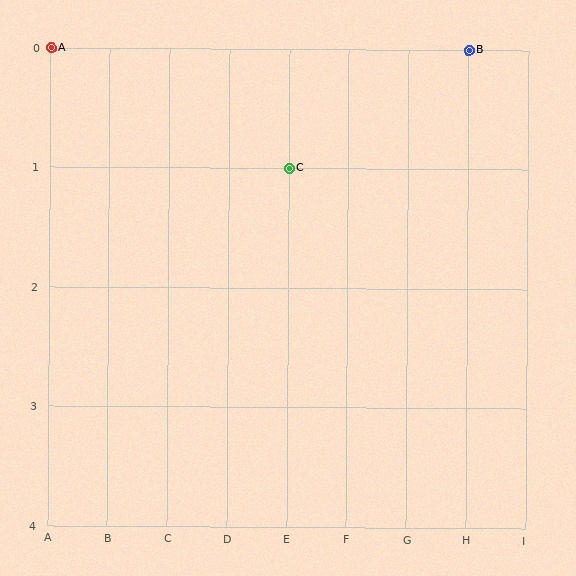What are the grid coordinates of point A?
Point A is at grid coordinates (A, 0).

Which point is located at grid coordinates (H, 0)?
Point B is at (H, 0).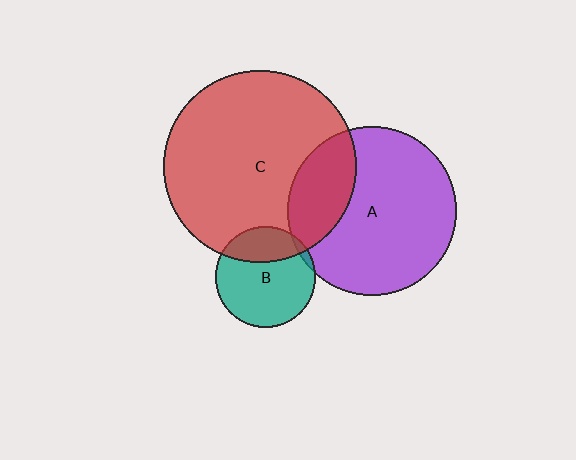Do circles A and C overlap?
Yes.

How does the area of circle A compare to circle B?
Approximately 2.9 times.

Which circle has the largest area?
Circle C (red).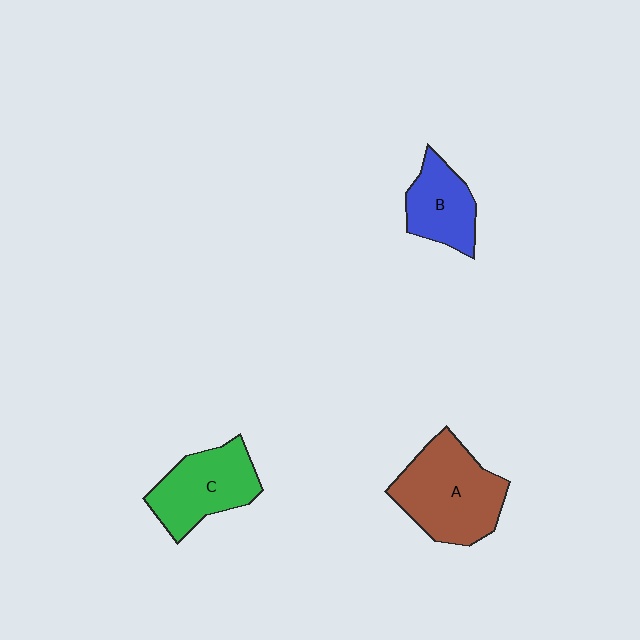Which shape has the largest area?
Shape A (brown).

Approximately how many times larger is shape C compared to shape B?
Approximately 1.3 times.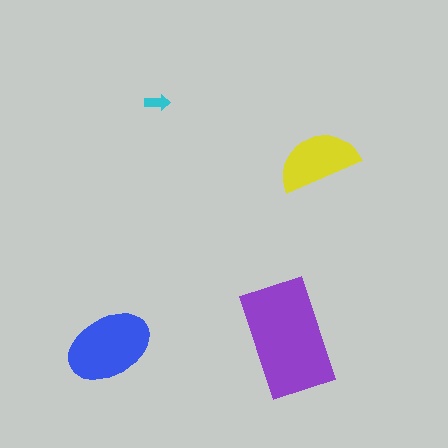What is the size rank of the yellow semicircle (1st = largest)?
3rd.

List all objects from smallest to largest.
The cyan arrow, the yellow semicircle, the blue ellipse, the purple rectangle.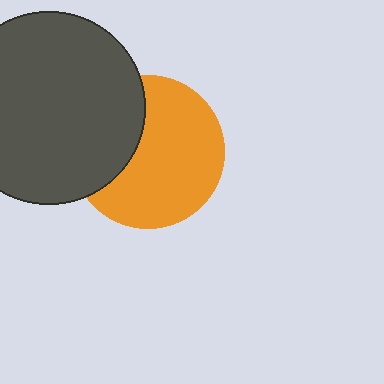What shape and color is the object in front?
The object in front is a dark gray circle.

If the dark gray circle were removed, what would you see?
You would see the complete orange circle.